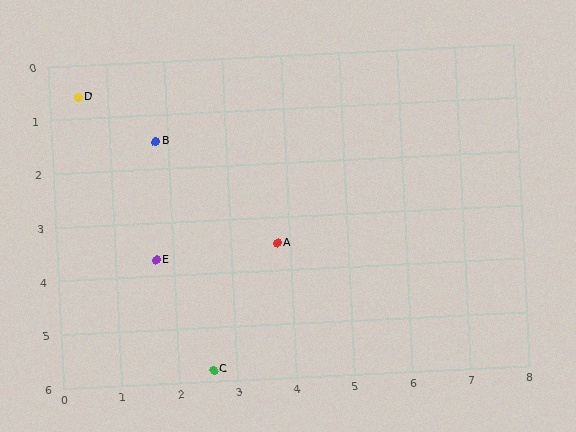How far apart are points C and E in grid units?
Points C and E are about 2.3 grid units apart.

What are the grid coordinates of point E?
Point E is at approximately (1.7, 3.7).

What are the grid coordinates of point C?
Point C is at approximately (2.6, 5.8).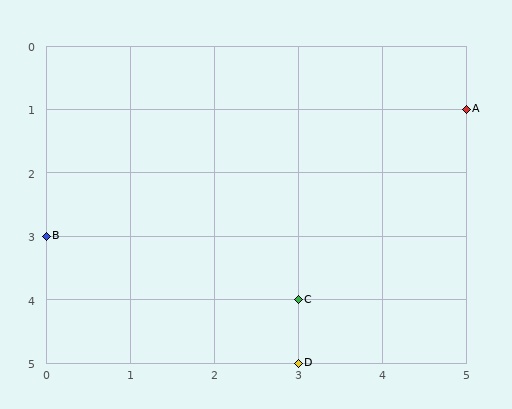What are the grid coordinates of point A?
Point A is at grid coordinates (5, 1).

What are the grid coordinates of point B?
Point B is at grid coordinates (0, 3).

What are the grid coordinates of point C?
Point C is at grid coordinates (3, 4).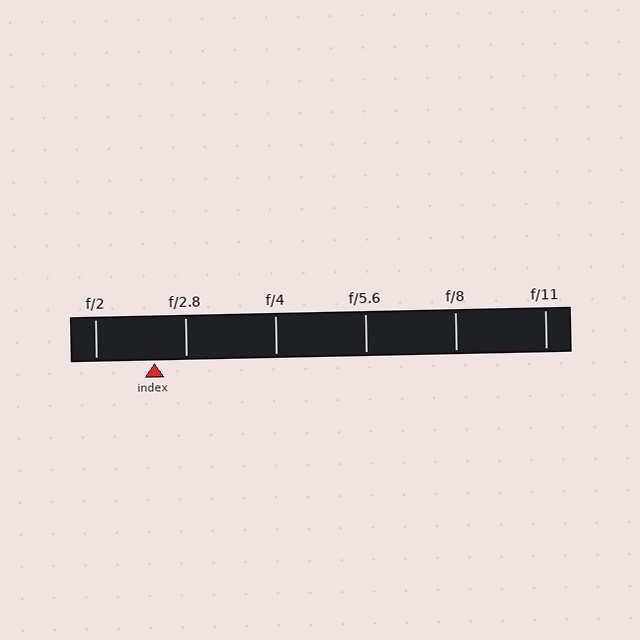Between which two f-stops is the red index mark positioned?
The index mark is between f/2 and f/2.8.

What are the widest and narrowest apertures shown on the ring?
The widest aperture shown is f/2 and the narrowest is f/11.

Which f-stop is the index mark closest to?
The index mark is closest to f/2.8.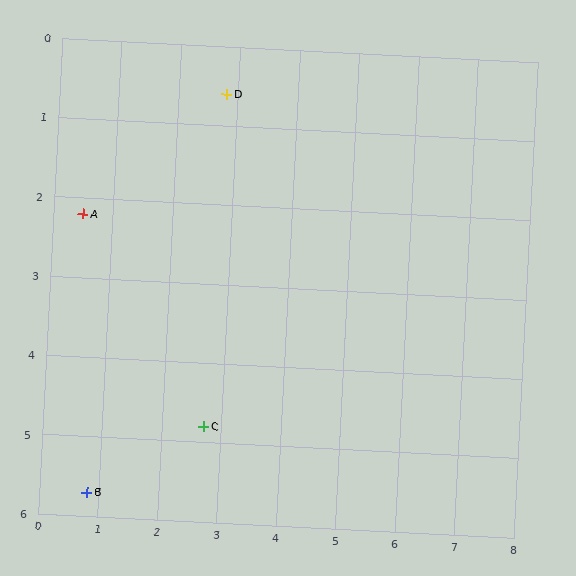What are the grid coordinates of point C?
Point C is at approximately (2.7, 4.8).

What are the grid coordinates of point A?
Point A is at approximately (0.5, 2.2).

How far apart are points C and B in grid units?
Points C and B are about 2.1 grid units apart.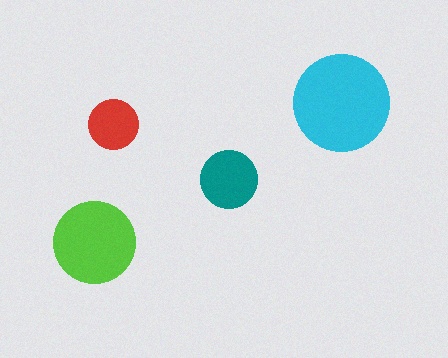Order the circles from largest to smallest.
the cyan one, the lime one, the teal one, the red one.